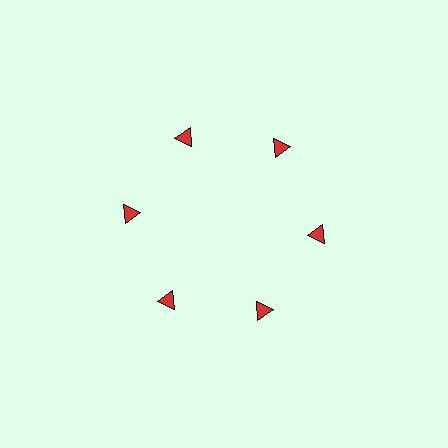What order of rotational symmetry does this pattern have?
This pattern has 6-fold rotational symmetry.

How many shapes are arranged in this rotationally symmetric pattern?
There are 6 shapes, arranged in 6 groups of 1.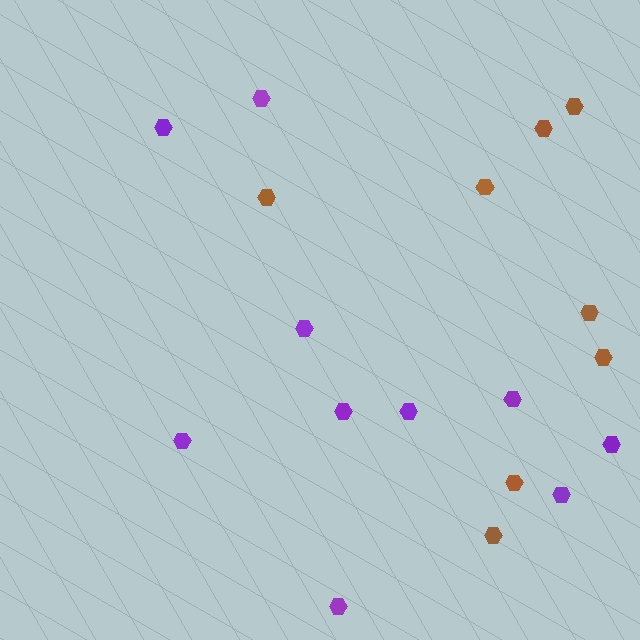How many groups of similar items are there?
There are 2 groups: one group of brown hexagons (8) and one group of purple hexagons (10).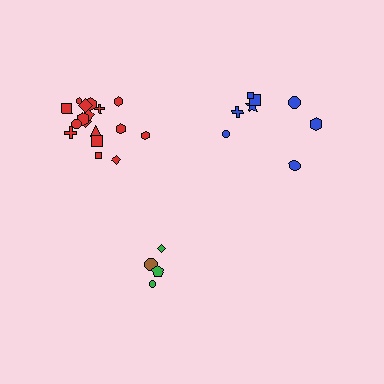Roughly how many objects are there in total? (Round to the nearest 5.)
Roughly 30 objects in total.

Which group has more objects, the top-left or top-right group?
The top-left group.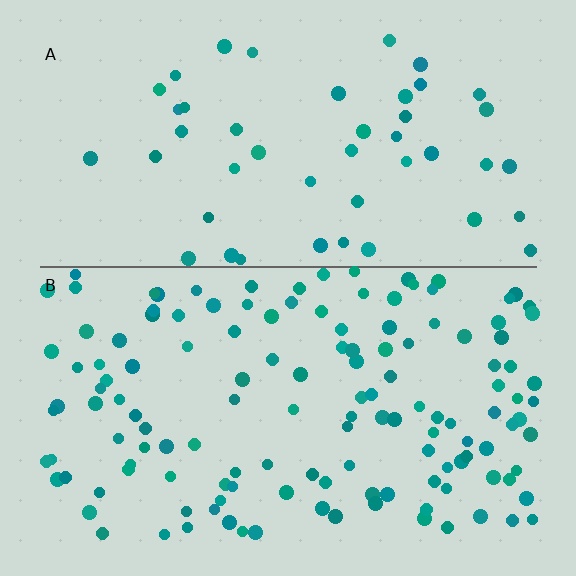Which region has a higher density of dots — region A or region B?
B (the bottom).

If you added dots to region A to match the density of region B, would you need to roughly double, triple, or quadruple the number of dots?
Approximately triple.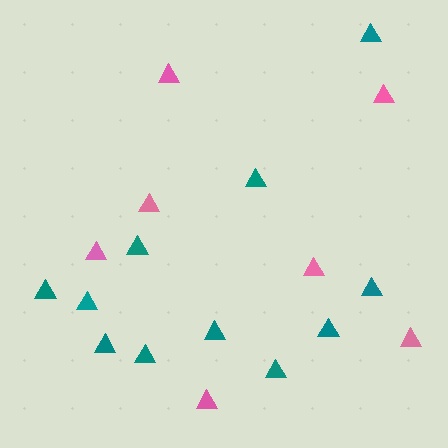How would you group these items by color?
There are 2 groups: one group of teal triangles (11) and one group of pink triangles (7).